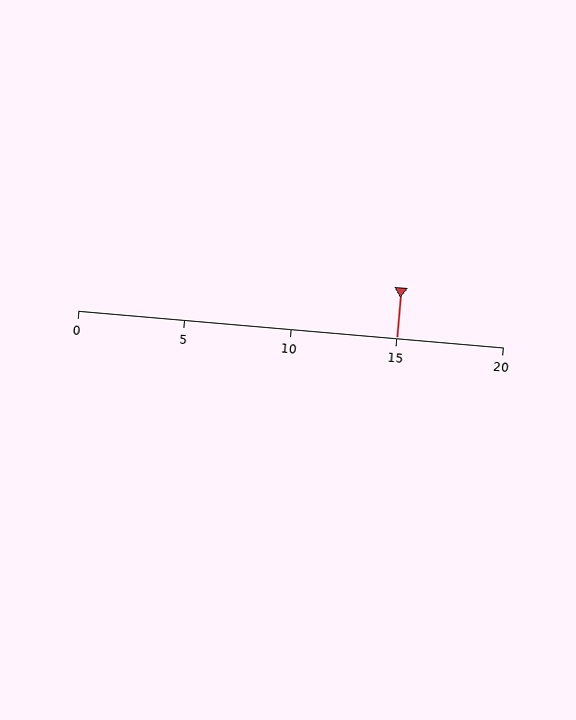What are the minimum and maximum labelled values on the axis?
The axis runs from 0 to 20.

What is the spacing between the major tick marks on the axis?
The major ticks are spaced 5 apart.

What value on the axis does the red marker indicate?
The marker indicates approximately 15.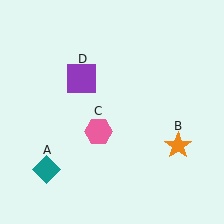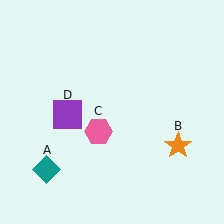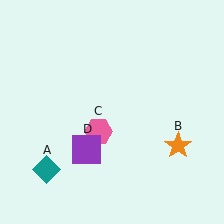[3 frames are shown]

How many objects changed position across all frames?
1 object changed position: purple square (object D).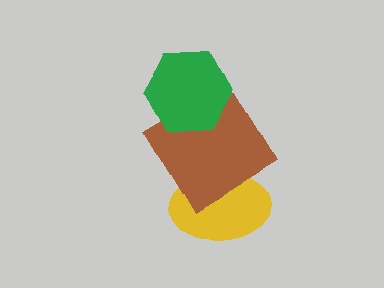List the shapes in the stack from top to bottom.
From top to bottom: the green hexagon, the brown diamond, the yellow ellipse.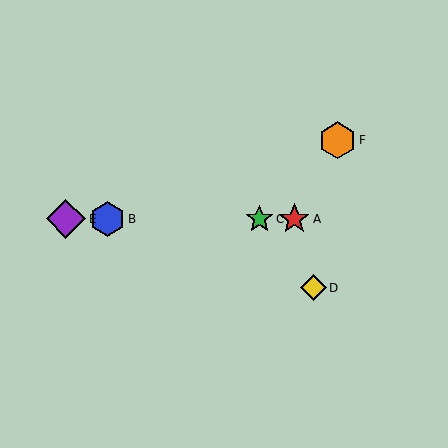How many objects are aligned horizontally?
4 objects (A, B, C, E) are aligned horizontally.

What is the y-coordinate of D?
Object D is at y≈288.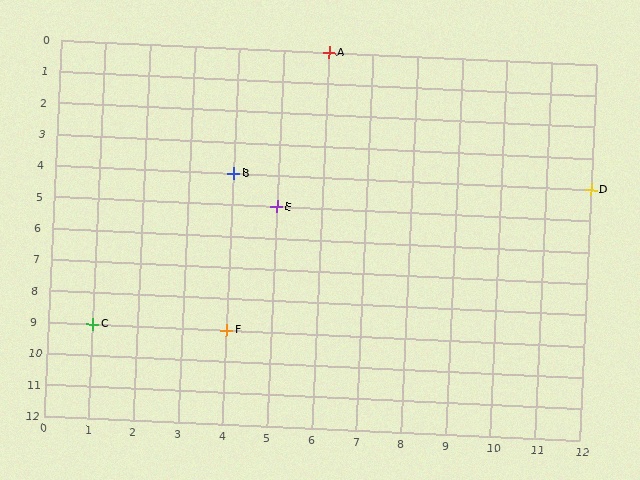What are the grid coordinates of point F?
Point F is at grid coordinates (4, 9).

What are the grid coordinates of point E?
Point E is at grid coordinates (5, 5).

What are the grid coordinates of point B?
Point B is at grid coordinates (4, 4).